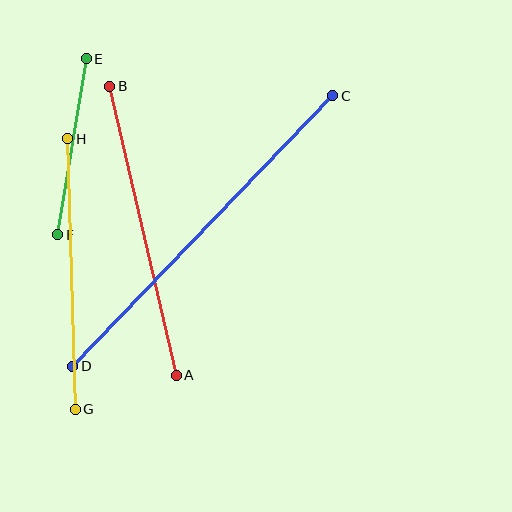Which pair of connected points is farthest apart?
Points C and D are farthest apart.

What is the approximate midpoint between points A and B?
The midpoint is at approximately (143, 231) pixels.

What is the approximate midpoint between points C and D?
The midpoint is at approximately (203, 231) pixels.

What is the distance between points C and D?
The distance is approximately 375 pixels.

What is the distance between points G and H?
The distance is approximately 271 pixels.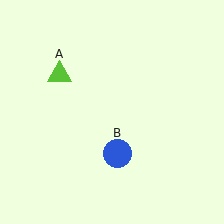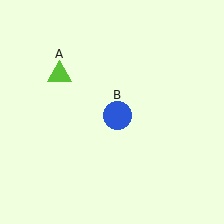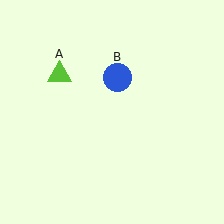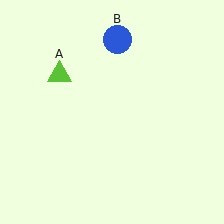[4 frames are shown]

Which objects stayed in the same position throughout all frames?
Lime triangle (object A) remained stationary.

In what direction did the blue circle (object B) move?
The blue circle (object B) moved up.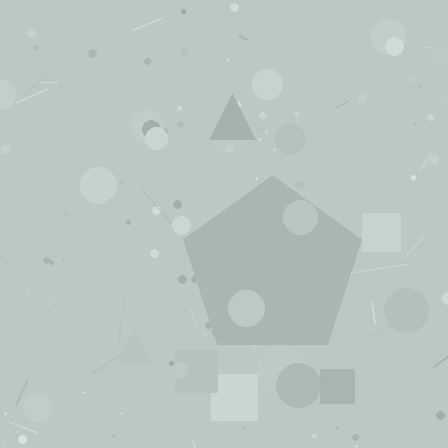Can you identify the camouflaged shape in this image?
The camouflaged shape is a pentagon.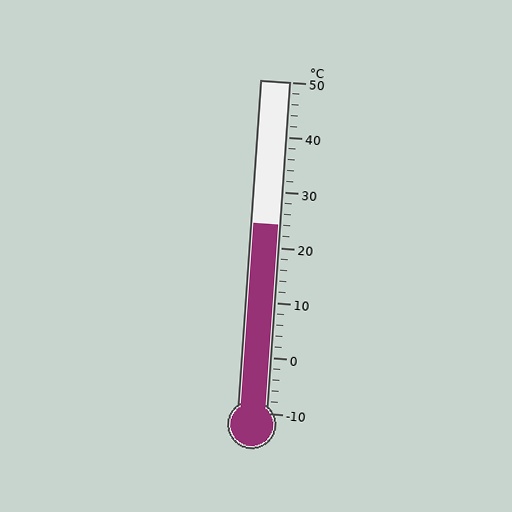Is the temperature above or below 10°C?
The temperature is above 10°C.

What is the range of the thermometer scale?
The thermometer scale ranges from -10°C to 50°C.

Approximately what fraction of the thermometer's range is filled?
The thermometer is filled to approximately 55% of its range.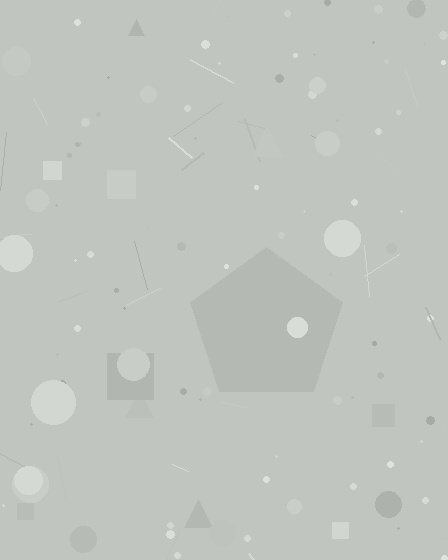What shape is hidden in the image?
A pentagon is hidden in the image.